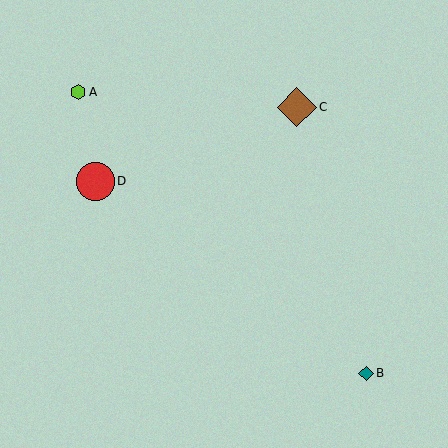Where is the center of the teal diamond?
The center of the teal diamond is at (366, 373).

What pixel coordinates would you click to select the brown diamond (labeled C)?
Click at (297, 107) to select the brown diamond C.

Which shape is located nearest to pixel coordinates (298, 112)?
The brown diamond (labeled C) at (297, 107) is nearest to that location.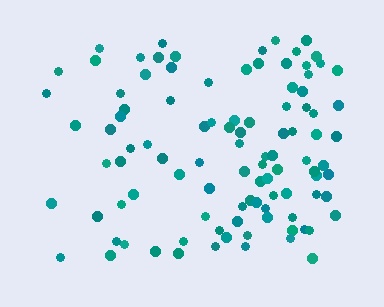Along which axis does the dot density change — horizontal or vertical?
Horizontal.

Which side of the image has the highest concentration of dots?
The right.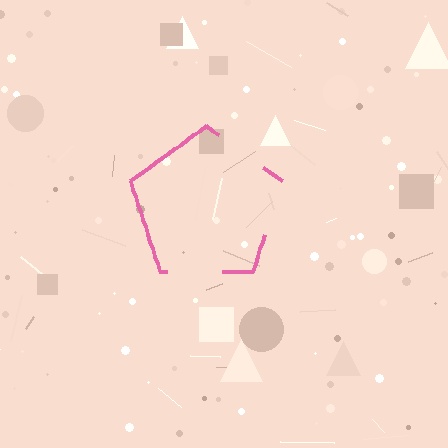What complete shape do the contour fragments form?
The contour fragments form a pentagon.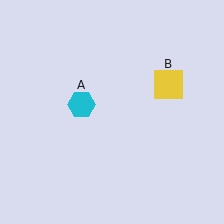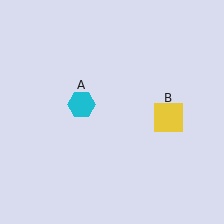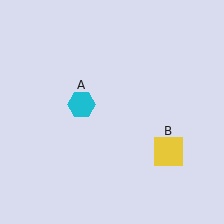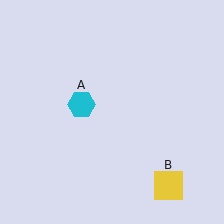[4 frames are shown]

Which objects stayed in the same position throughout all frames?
Cyan hexagon (object A) remained stationary.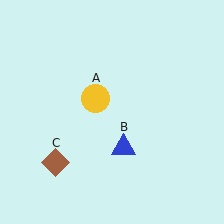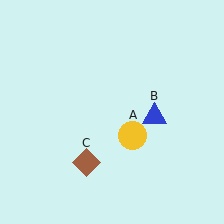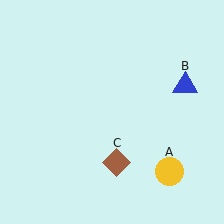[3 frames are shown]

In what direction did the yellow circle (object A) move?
The yellow circle (object A) moved down and to the right.